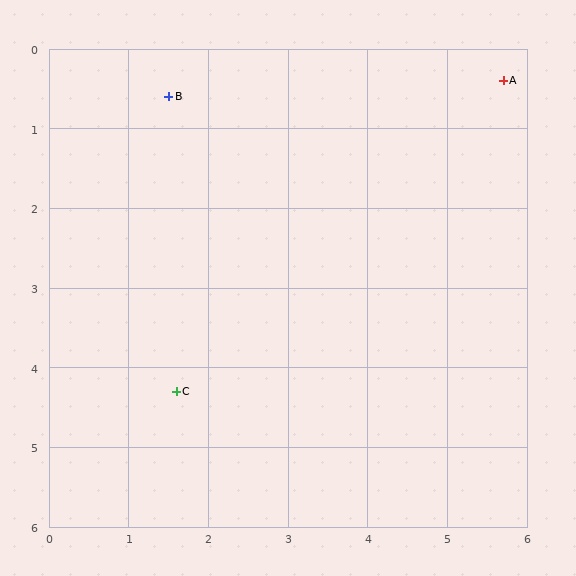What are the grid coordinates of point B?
Point B is at approximately (1.5, 0.6).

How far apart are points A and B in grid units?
Points A and B are about 4.2 grid units apart.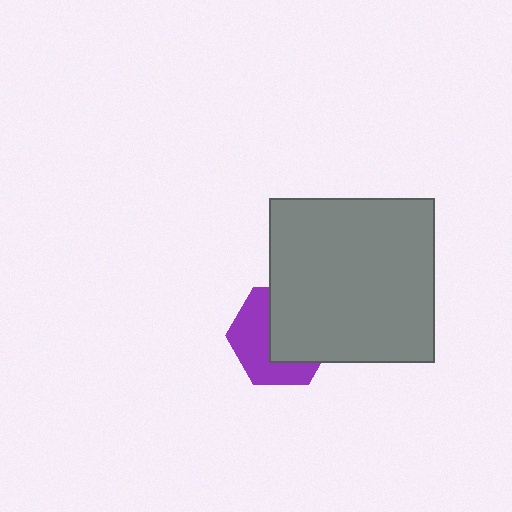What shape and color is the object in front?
The object in front is a gray square.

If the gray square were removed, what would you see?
You would see the complete purple hexagon.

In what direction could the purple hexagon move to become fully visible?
The purple hexagon could move toward the lower-left. That would shift it out from behind the gray square entirely.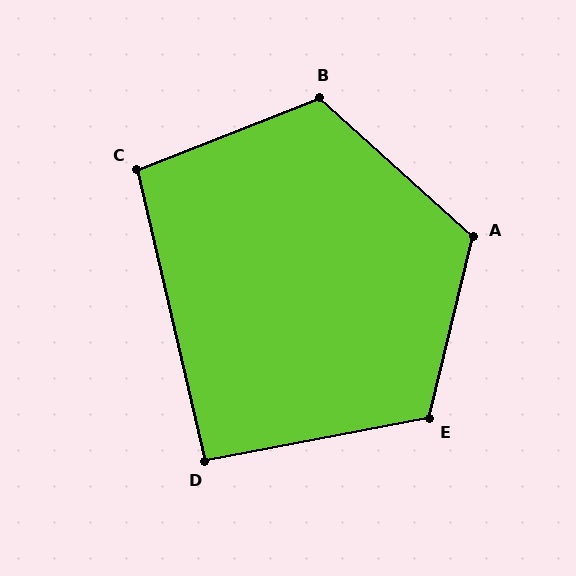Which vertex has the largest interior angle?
A, at approximately 118 degrees.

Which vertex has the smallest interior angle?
D, at approximately 92 degrees.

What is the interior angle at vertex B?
Approximately 117 degrees (obtuse).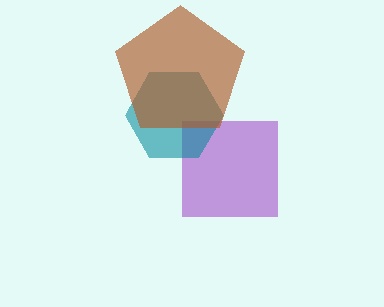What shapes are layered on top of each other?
The layered shapes are: a purple square, a teal hexagon, a brown pentagon.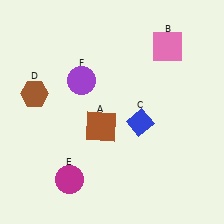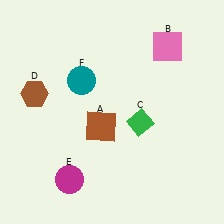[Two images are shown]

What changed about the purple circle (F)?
In Image 1, F is purple. In Image 2, it changed to teal.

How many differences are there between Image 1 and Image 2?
There are 2 differences between the two images.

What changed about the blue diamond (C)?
In Image 1, C is blue. In Image 2, it changed to green.